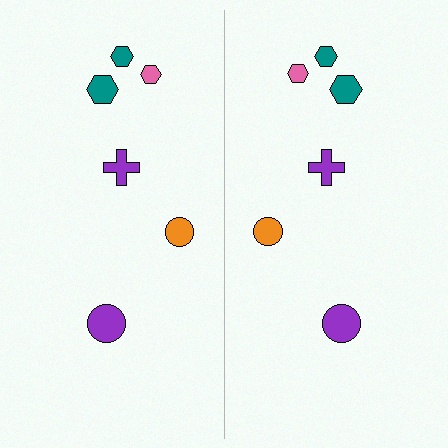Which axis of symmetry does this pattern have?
The pattern has a vertical axis of symmetry running through the center of the image.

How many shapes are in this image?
There are 12 shapes in this image.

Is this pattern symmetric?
Yes, this pattern has bilateral (reflection) symmetry.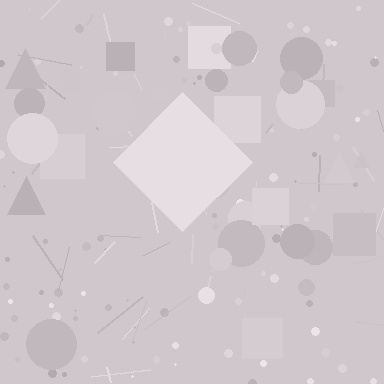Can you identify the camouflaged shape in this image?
The camouflaged shape is a diamond.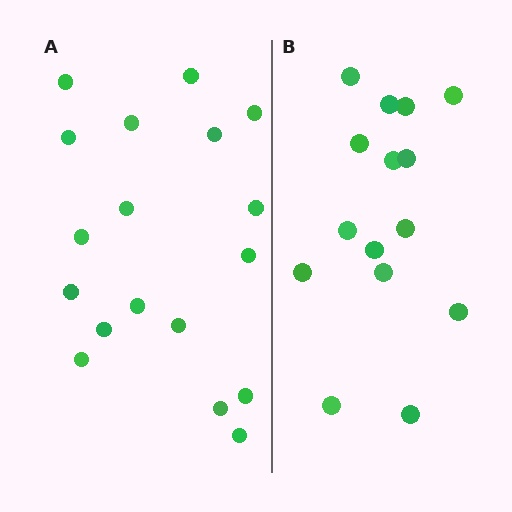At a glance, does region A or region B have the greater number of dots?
Region A (the left region) has more dots.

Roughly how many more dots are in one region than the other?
Region A has just a few more — roughly 2 or 3 more dots than region B.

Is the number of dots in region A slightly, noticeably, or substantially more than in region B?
Region A has only slightly more — the two regions are fairly close. The ratio is roughly 1.2 to 1.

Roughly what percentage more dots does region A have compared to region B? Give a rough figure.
About 20% more.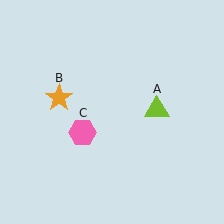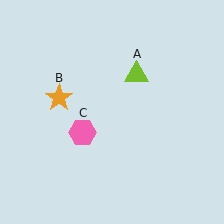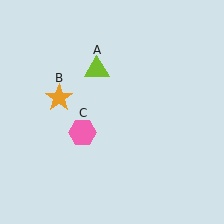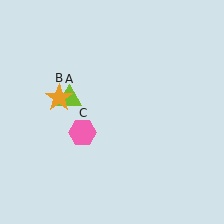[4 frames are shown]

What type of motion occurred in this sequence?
The lime triangle (object A) rotated counterclockwise around the center of the scene.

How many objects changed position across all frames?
1 object changed position: lime triangle (object A).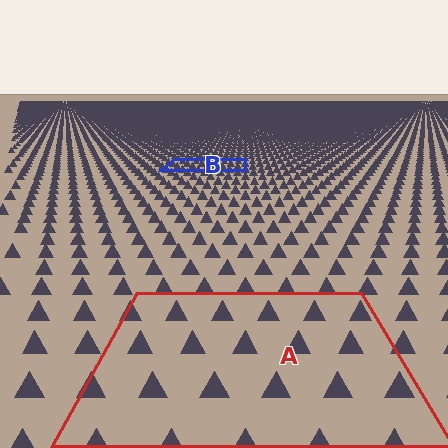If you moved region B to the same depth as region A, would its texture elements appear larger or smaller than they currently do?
They would appear larger. At a closer depth, the same texture elements are projected at a bigger on-screen size.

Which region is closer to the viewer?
Region A is closer. The texture elements there are larger and more spread out.